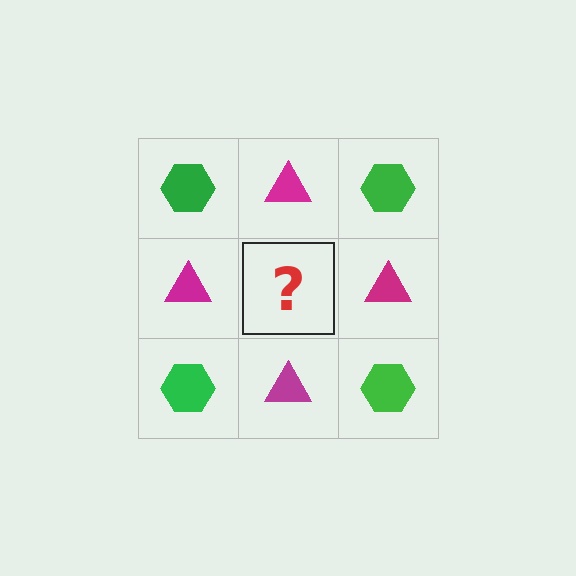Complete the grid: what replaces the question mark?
The question mark should be replaced with a green hexagon.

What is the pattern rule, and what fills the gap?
The rule is that it alternates green hexagon and magenta triangle in a checkerboard pattern. The gap should be filled with a green hexagon.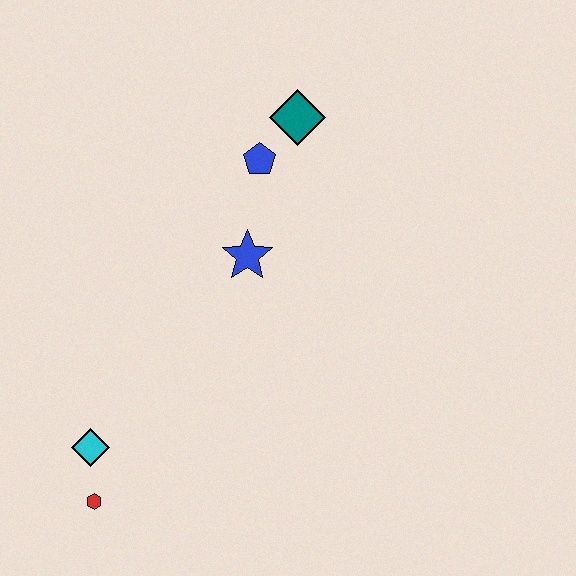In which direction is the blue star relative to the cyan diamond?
The blue star is above the cyan diamond.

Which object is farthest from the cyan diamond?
The teal diamond is farthest from the cyan diamond.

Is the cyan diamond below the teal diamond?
Yes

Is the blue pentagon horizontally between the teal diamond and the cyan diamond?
Yes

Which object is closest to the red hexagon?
The cyan diamond is closest to the red hexagon.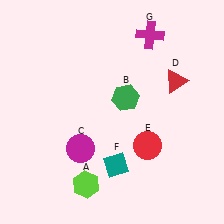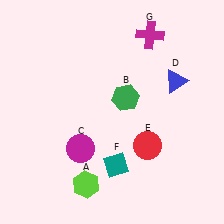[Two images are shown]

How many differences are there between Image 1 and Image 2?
There is 1 difference between the two images.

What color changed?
The triangle (D) changed from red in Image 1 to blue in Image 2.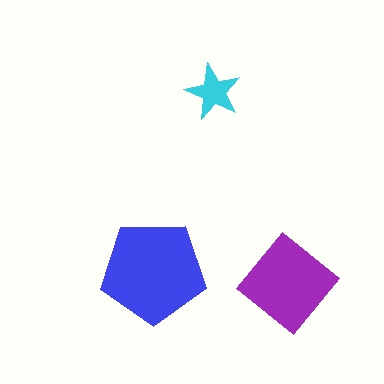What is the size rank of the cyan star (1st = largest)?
3rd.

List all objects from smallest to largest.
The cyan star, the purple diamond, the blue pentagon.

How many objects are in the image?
There are 3 objects in the image.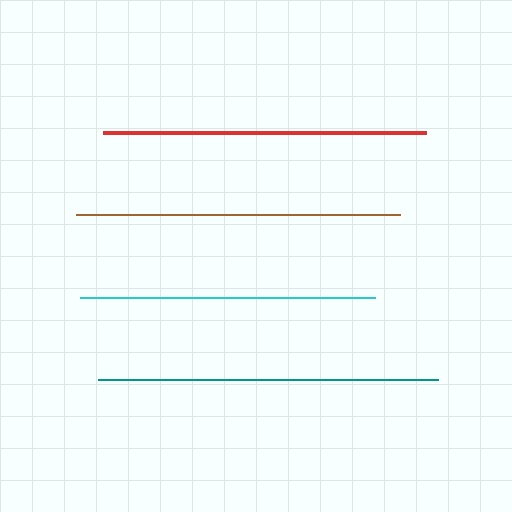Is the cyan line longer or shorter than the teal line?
The teal line is longer than the cyan line.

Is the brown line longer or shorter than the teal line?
The teal line is longer than the brown line.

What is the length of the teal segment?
The teal segment is approximately 340 pixels long.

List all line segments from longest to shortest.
From longest to shortest: teal, brown, red, cyan.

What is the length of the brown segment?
The brown segment is approximately 324 pixels long.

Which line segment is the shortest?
The cyan line is the shortest at approximately 295 pixels.